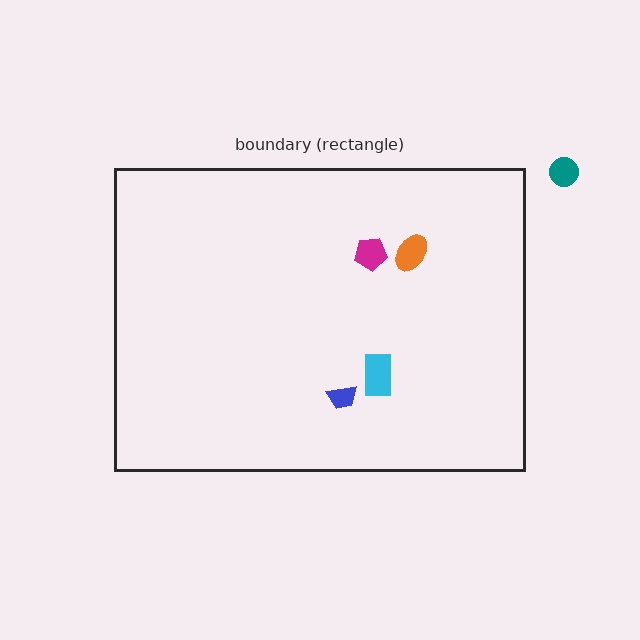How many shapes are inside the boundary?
4 inside, 1 outside.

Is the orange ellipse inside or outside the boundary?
Inside.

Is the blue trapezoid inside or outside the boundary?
Inside.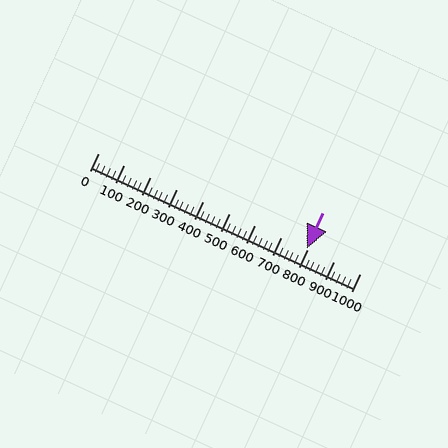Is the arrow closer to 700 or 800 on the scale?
The arrow is closer to 800.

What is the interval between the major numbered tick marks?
The major tick marks are spaced 100 units apart.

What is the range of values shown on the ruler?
The ruler shows values from 0 to 1000.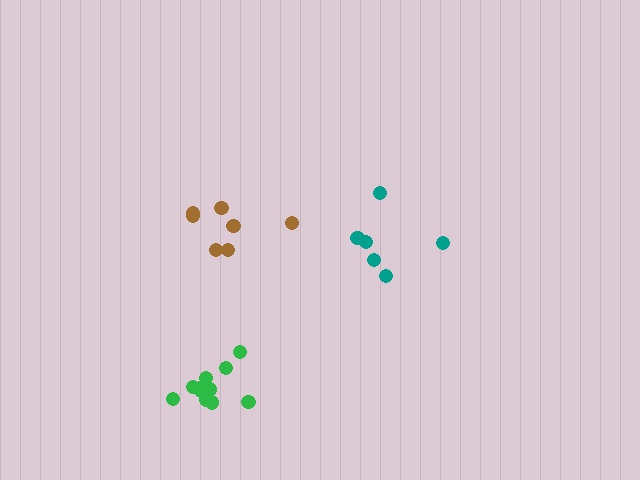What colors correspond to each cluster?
The clusters are colored: brown, green, teal.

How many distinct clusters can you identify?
There are 3 distinct clusters.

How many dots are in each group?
Group 1: 7 dots, Group 2: 11 dots, Group 3: 6 dots (24 total).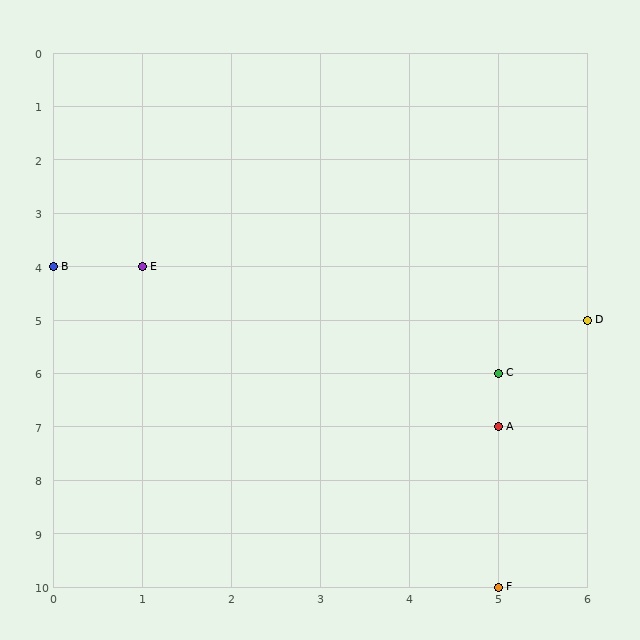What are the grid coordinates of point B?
Point B is at grid coordinates (0, 4).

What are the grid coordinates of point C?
Point C is at grid coordinates (5, 6).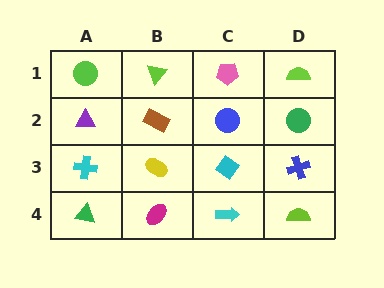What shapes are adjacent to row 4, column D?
A blue cross (row 3, column D), a cyan arrow (row 4, column C).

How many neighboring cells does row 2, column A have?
3.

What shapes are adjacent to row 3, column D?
A green circle (row 2, column D), a lime semicircle (row 4, column D), a cyan diamond (row 3, column C).